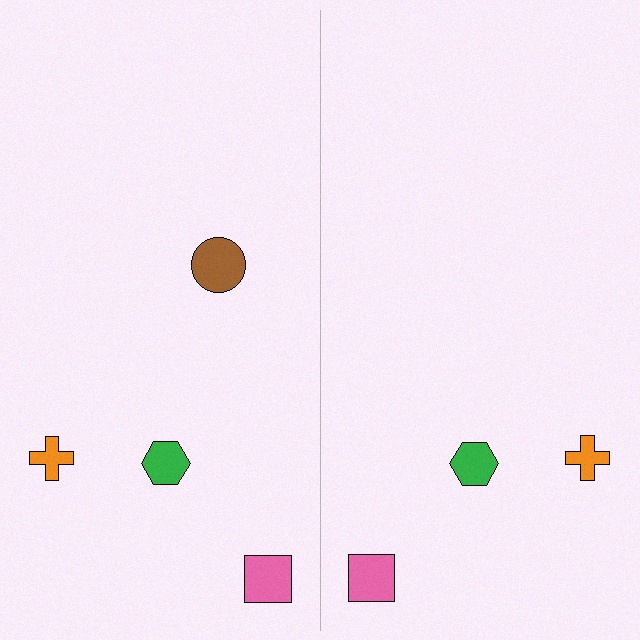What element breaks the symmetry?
A brown circle is missing from the right side.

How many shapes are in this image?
There are 7 shapes in this image.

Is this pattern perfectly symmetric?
No, the pattern is not perfectly symmetric. A brown circle is missing from the right side.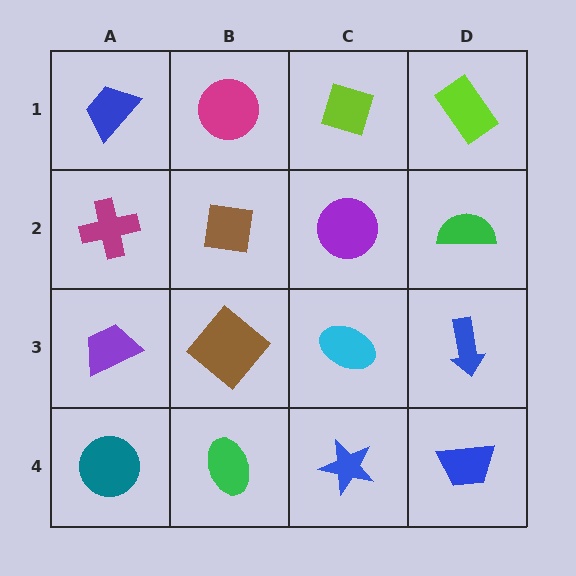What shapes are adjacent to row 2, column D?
A lime rectangle (row 1, column D), a blue arrow (row 3, column D), a purple circle (row 2, column C).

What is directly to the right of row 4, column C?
A blue trapezoid.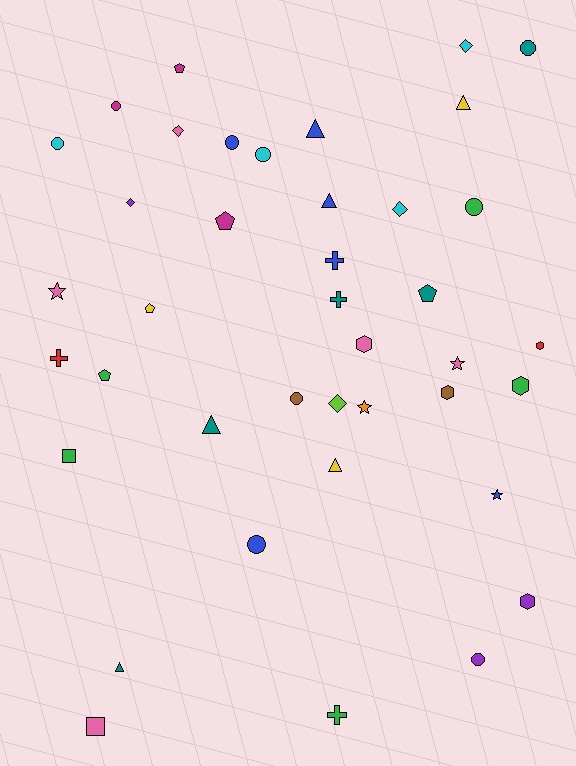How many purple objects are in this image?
There are 3 purple objects.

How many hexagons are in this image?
There are 5 hexagons.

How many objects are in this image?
There are 40 objects.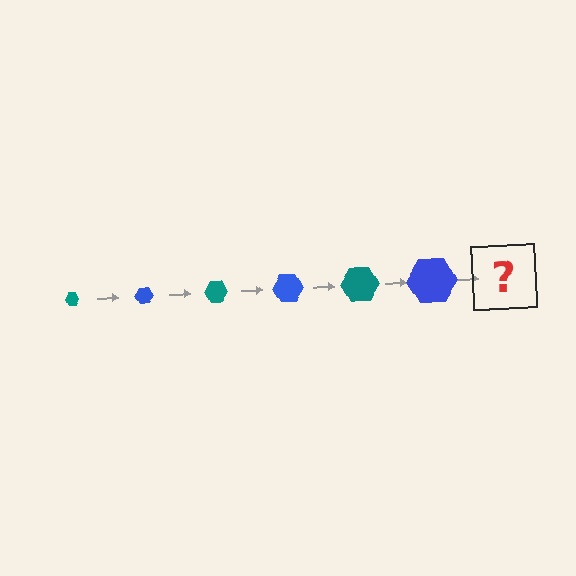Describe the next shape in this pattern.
It should be a teal hexagon, larger than the previous one.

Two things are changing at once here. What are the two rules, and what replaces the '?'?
The two rules are that the hexagon grows larger each step and the color cycles through teal and blue. The '?' should be a teal hexagon, larger than the previous one.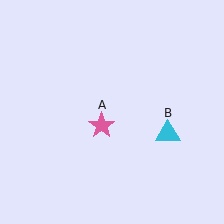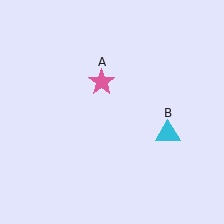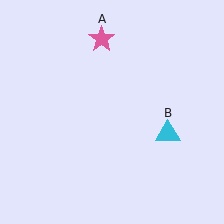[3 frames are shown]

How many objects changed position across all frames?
1 object changed position: pink star (object A).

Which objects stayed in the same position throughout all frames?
Cyan triangle (object B) remained stationary.